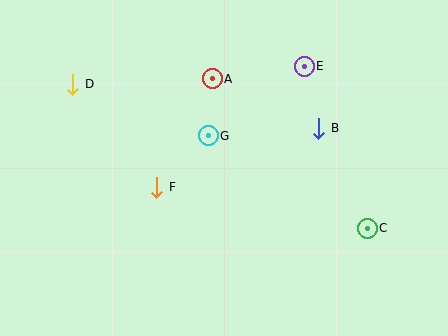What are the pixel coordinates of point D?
Point D is at (73, 84).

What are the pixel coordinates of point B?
Point B is at (319, 128).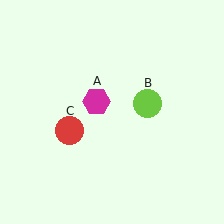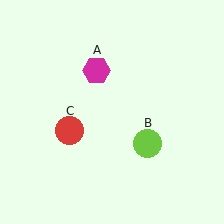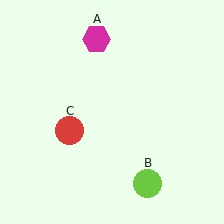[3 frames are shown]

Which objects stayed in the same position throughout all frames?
Red circle (object C) remained stationary.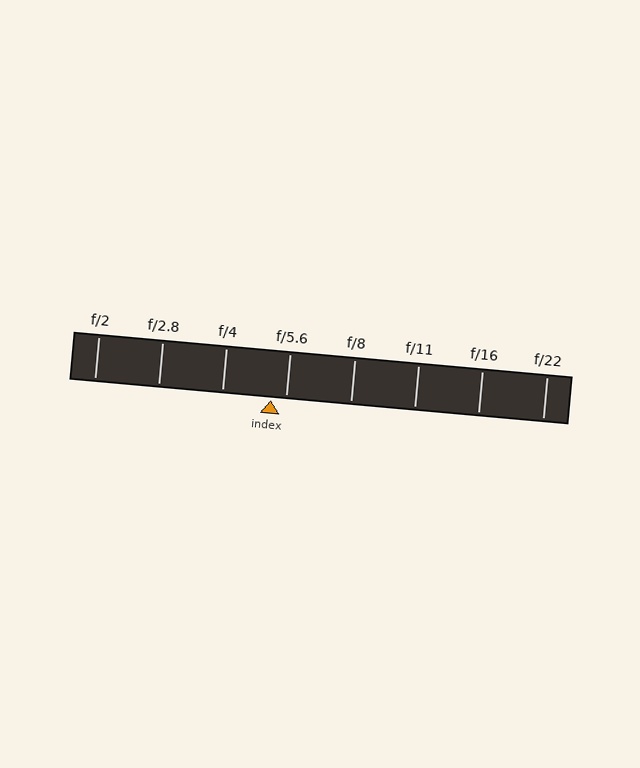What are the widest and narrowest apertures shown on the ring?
The widest aperture shown is f/2 and the narrowest is f/22.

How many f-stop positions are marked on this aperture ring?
There are 8 f-stop positions marked.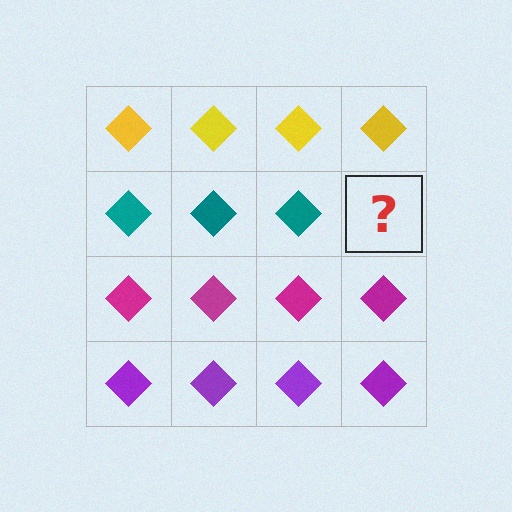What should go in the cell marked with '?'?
The missing cell should contain a teal diamond.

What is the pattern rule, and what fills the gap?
The rule is that each row has a consistent color. The gap should be filled with a teal diamond.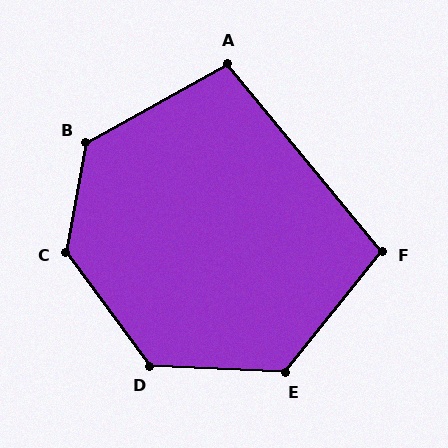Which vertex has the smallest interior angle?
A, at approximately 100 degrees.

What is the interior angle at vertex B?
Approximately 129 degrees (obtuse).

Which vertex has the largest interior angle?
C, at approximately 133 degrees.